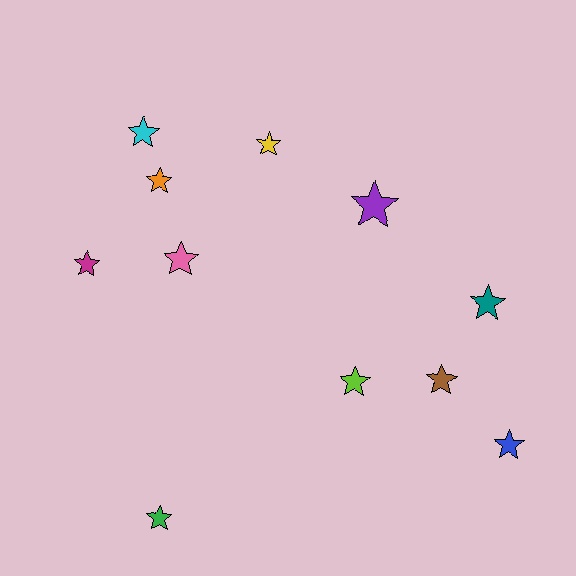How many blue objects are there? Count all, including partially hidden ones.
There is 1 blue object.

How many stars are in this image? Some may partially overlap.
There are 11 stars.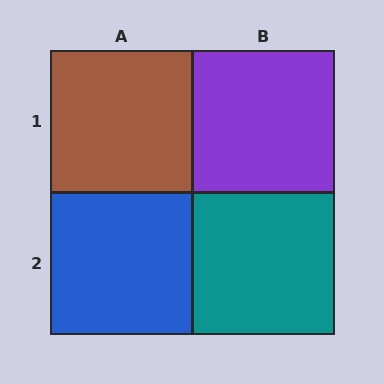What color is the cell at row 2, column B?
Teal.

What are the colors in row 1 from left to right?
Brown, purple.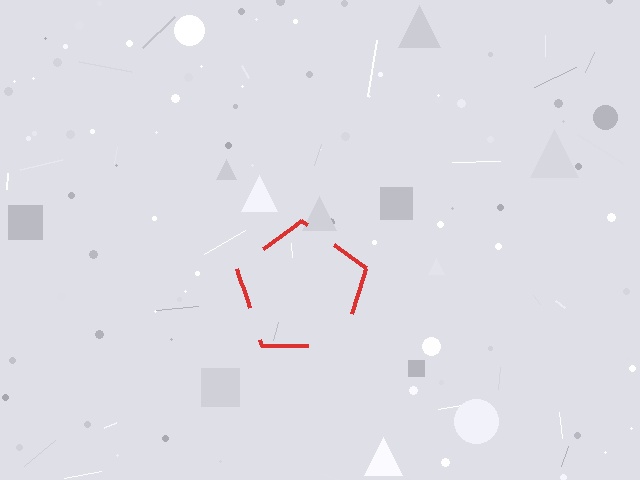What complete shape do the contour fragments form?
The contour fragments form a pentagon.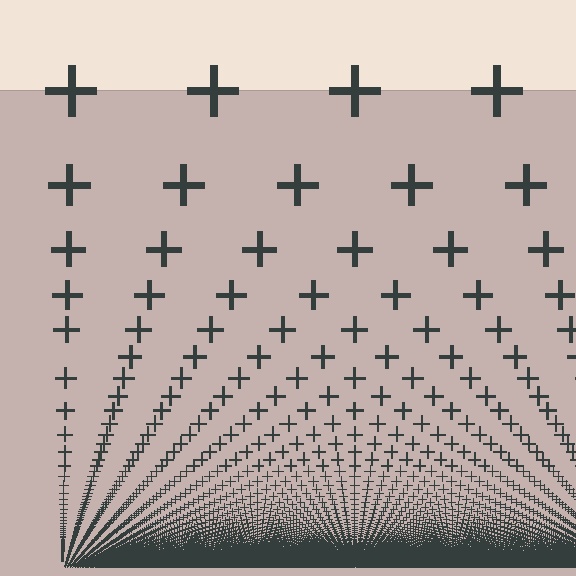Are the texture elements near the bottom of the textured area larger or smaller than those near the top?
Smaller. The gradient is inverted — elements near the bottom are smaller and denser.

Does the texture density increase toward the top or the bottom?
Density increases toward the bottom.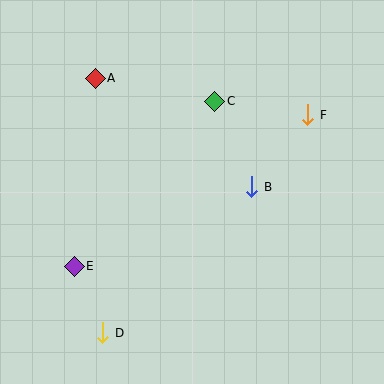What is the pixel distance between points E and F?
The distance between E and F is 278 pixels.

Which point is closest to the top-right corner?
Point F is closest to the top-right corner.